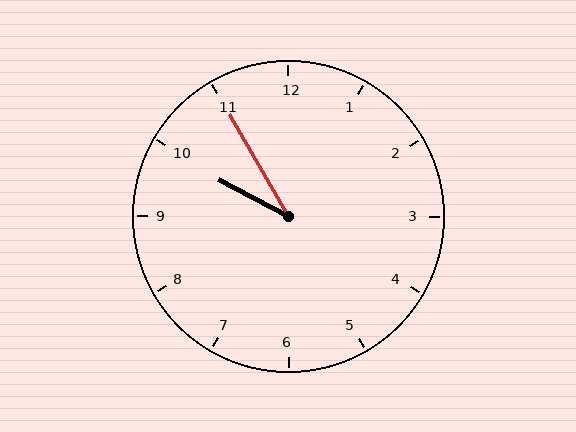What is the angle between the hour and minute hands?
Approximately 32 degrees.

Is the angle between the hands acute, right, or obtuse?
It is acute.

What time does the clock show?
9:55.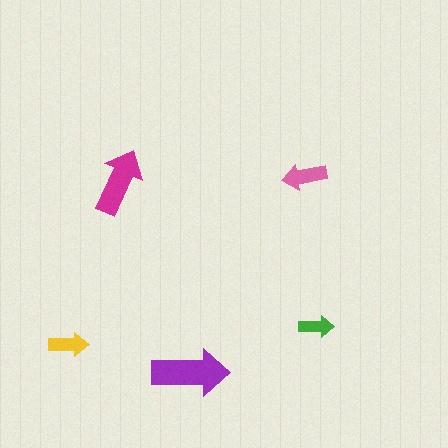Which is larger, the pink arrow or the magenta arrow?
The magenta one.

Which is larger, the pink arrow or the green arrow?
The pink one.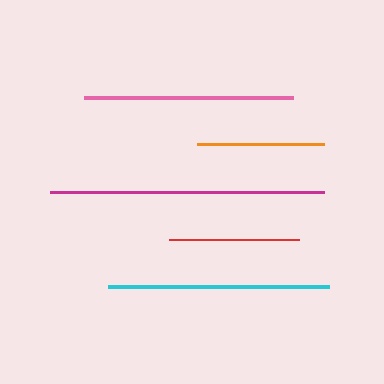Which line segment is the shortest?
The orange line is the shortest at approximately 127 pixels.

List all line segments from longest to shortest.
From longest to shortest: magenta, cyan, pink, red, orange.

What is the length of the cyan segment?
The cyan segment is approximately 221 pixels long.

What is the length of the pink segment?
The pink segment is approximately 209 pixels long.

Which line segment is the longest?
The magenta line is the longest at approximately 274 pixels.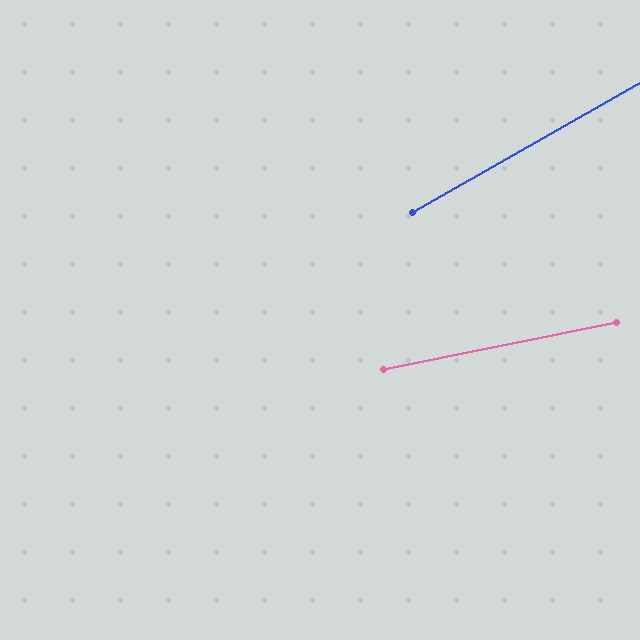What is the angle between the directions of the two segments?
Approximately 18 degrees.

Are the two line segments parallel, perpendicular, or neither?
Neither parallel nor perpendicular — they differ by about 18°.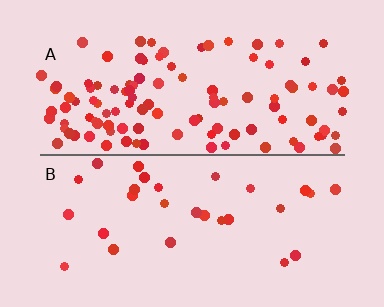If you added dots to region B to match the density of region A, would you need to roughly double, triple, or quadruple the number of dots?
Approximately quadruple.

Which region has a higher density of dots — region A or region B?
A (the top).